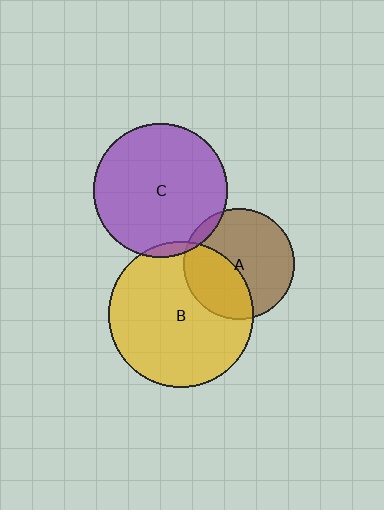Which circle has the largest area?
Circle B (yellow).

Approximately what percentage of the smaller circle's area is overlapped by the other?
Approximately 5%.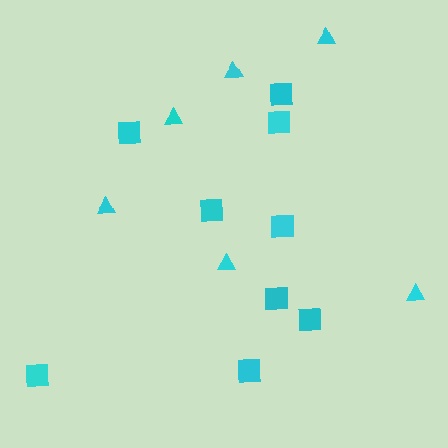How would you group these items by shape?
There are 2 groups: one group of triangles (6) and one group of squares (9).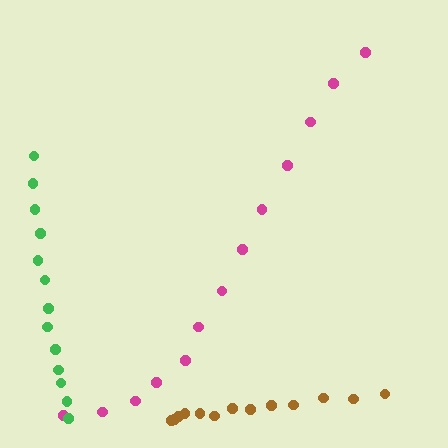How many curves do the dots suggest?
There are 3 distinct paths.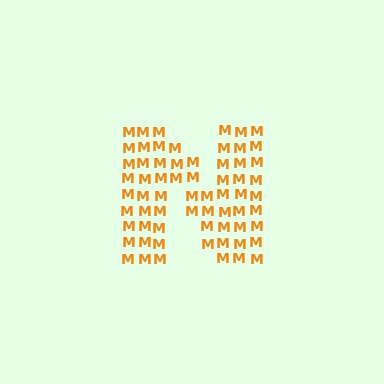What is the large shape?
The large shape is the letter N.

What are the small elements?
The small elements are letter M's.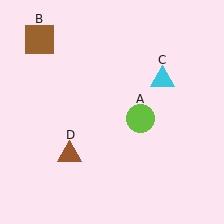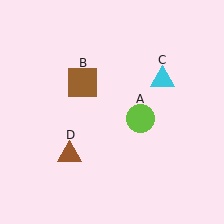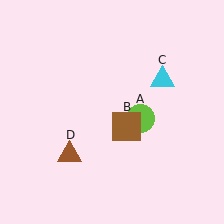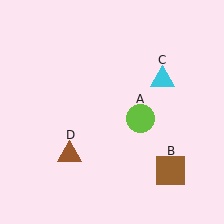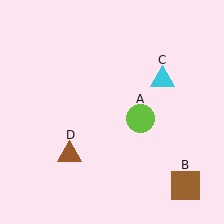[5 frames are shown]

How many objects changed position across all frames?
1 object changed position: brown square (object B).